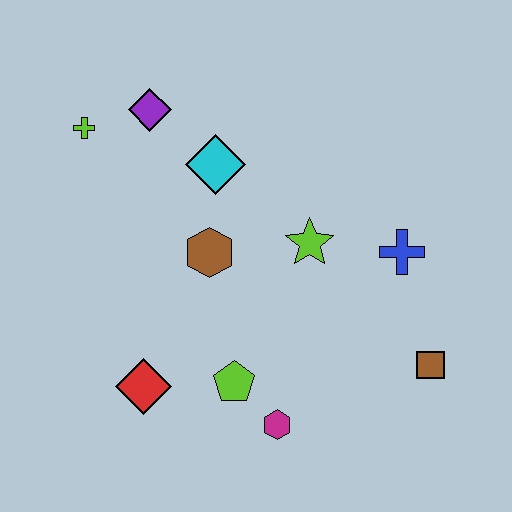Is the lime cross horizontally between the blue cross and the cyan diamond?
No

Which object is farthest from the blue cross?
The lime cross is farthest from the blue cross.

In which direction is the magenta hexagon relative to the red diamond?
The magenta hexagon is to the right of the red diamond.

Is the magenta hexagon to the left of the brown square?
Yes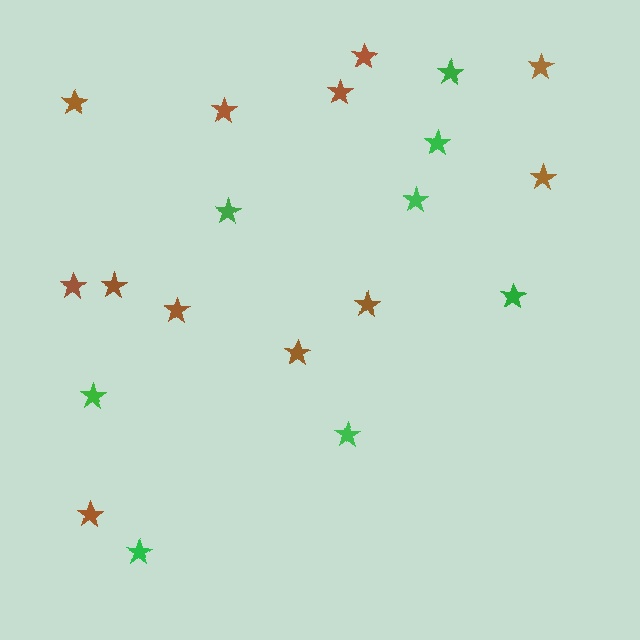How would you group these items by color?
There are 2 groups: one group of brown stars (12) and one group of green stars (8).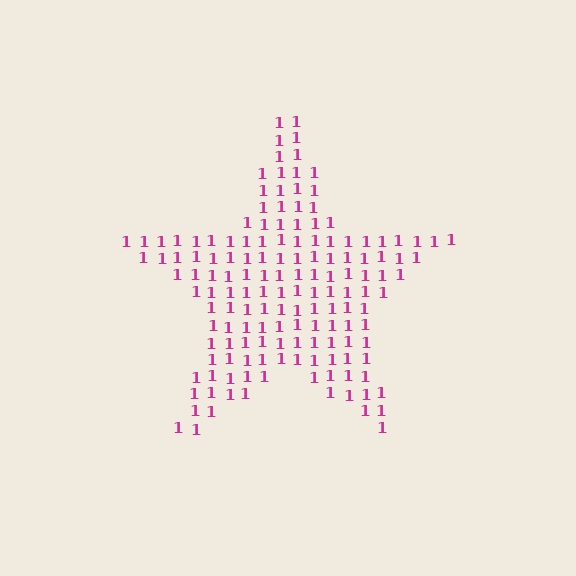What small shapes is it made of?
It is made of small digit 1's.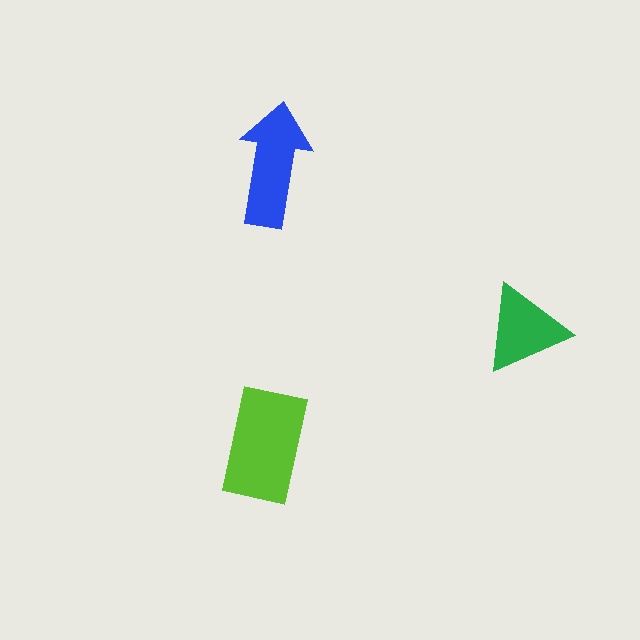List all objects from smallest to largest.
The green triangle, the blue arrow, the lime rectangle.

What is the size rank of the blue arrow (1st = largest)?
2nd.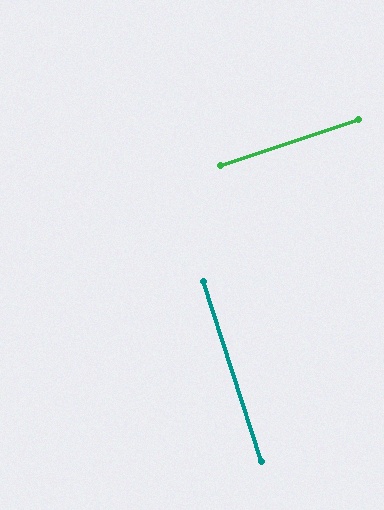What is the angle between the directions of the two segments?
Approximately 89 degrees.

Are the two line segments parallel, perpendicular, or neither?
Perpendicular — they meet at approximately 89°.